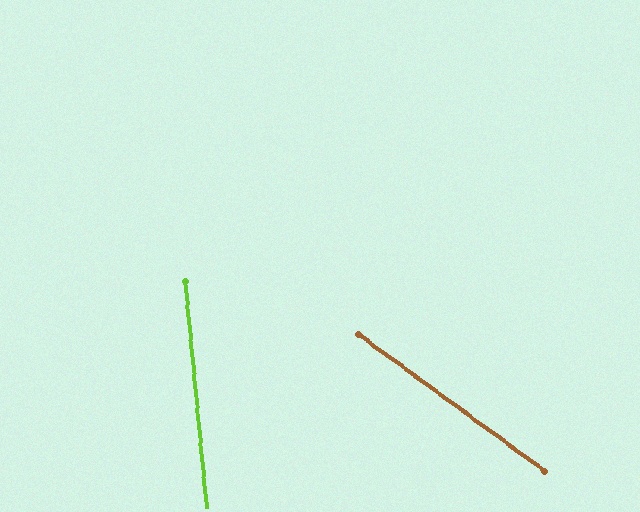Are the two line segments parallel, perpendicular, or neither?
Neither parallel nor perpendicular — they differ by about 48°.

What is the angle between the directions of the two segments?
Approximately 48 degrees.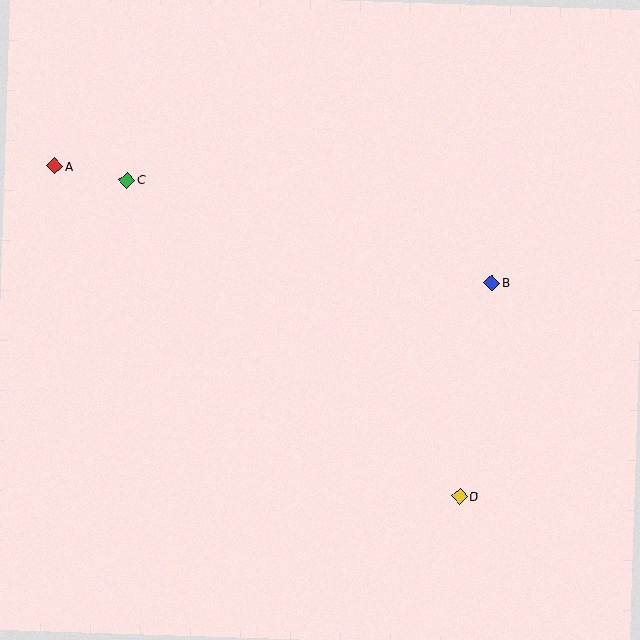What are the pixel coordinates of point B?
Point B is at (492, 283).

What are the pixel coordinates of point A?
Point A is at (54, 166).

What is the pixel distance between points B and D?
The distance between B and D is 216 pixels.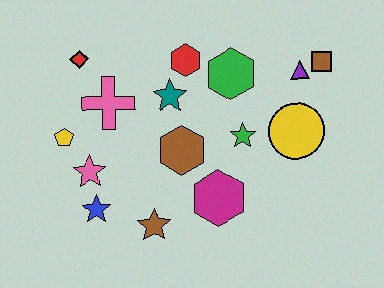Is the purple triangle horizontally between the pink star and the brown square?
Yes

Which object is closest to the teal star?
The red hexagon is closest to the teal star.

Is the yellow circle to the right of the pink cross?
Yes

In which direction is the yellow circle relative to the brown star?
The yellow circle is to the right of the brown star.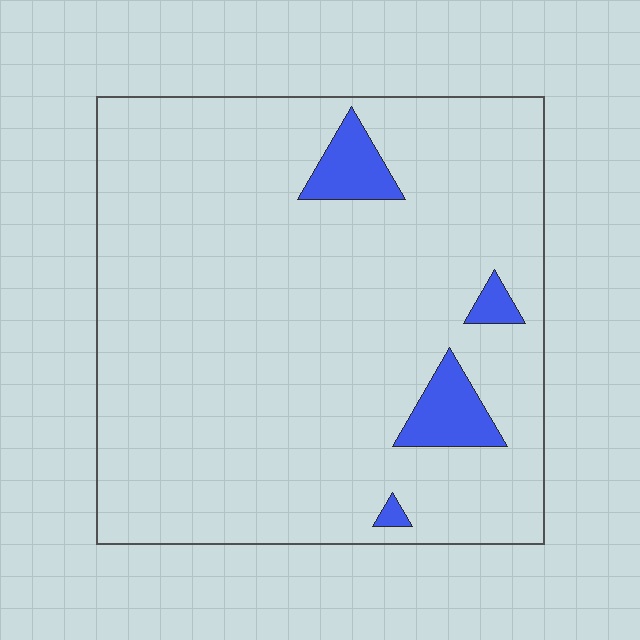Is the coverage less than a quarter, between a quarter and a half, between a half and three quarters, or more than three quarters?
Less than a quarter.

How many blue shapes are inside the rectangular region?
4.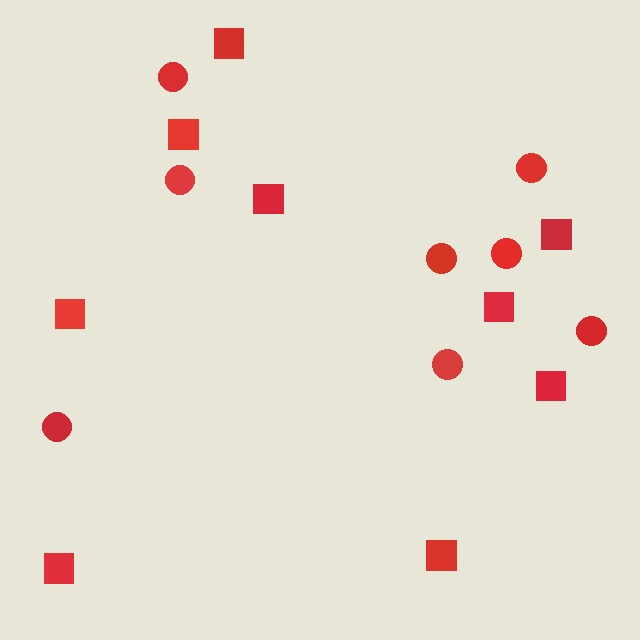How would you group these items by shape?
There are 2 groups: one group of circles (8) and one group of squares (9).